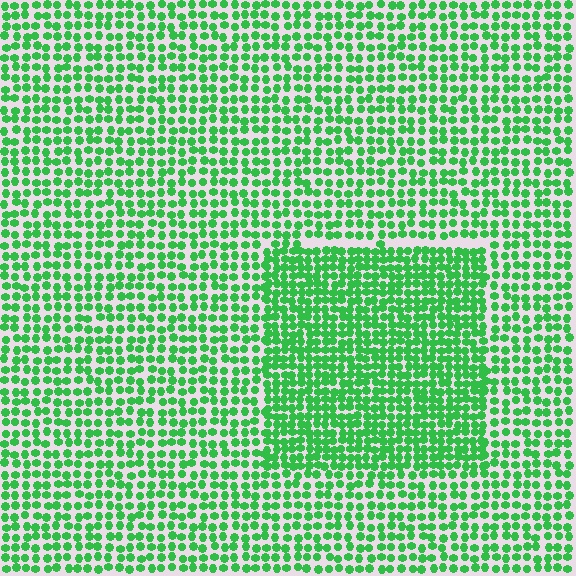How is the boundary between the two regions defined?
The boundary is defined by a change in element density (approximately 1.6x ratio). All elements are the same color, size, and shape.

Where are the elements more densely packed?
The elements are more densely packed inside the rectangle boundary.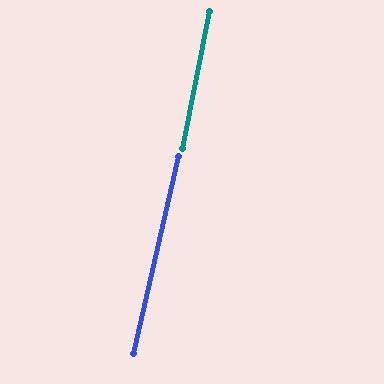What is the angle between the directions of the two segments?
Approximately 1 degree.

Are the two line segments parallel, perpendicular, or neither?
Parallel — their directions differ by only 1.5°.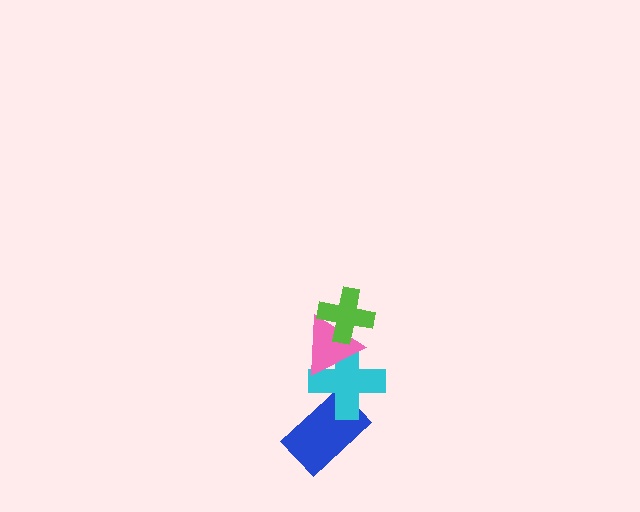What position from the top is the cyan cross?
The cyan cross is 3rd from the top.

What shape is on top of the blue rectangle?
The cyan cross is on top of the blue rectangle.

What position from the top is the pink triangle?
The pink triangle is 2nd from the top.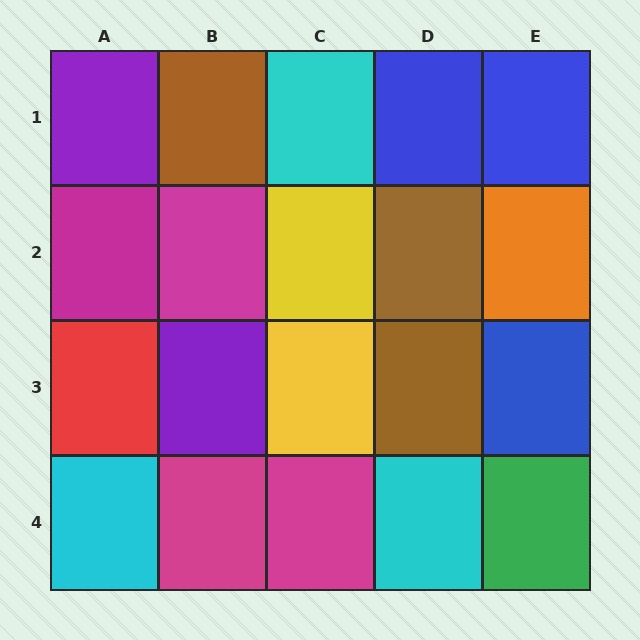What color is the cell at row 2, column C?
Yellow.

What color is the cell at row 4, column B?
Magenta.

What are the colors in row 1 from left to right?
Purple, brown, cyan, blue, blue.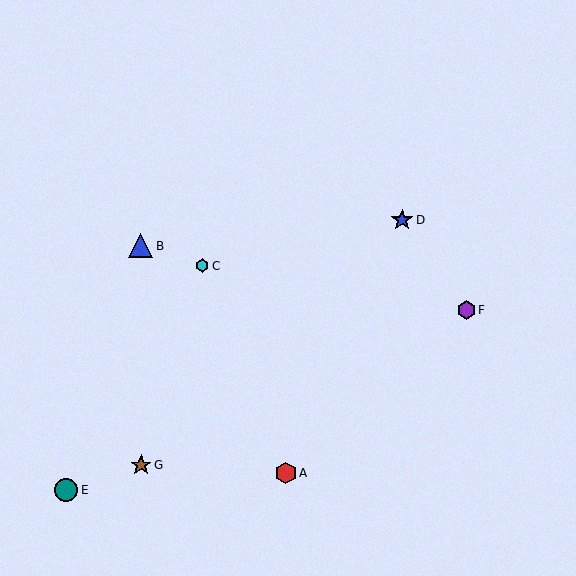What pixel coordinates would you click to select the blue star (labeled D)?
Click at (402, 220) to select the blue star D.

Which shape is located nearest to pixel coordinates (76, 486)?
The teal circle (labeled E) at (66, 490) is nearest to that location.